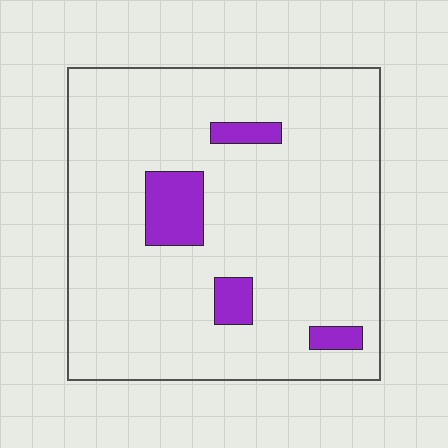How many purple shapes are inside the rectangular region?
4.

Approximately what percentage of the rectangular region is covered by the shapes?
Approximately 10%.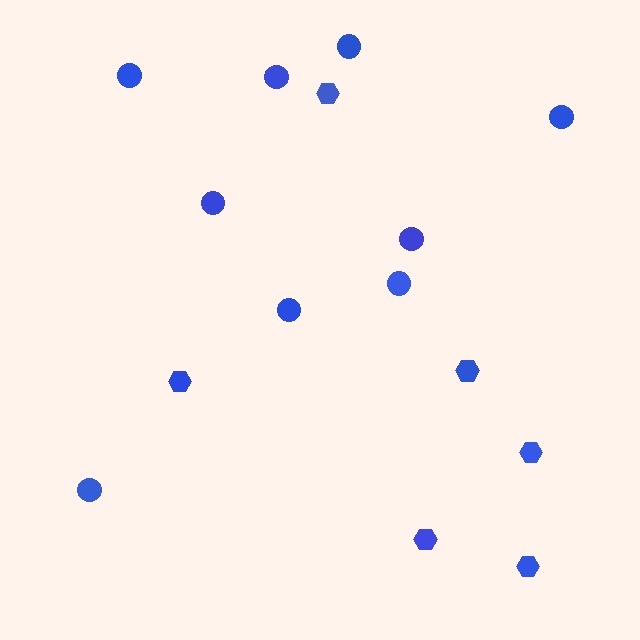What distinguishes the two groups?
There are 2 groups: one group of hexagons (6) and one group of circles (9).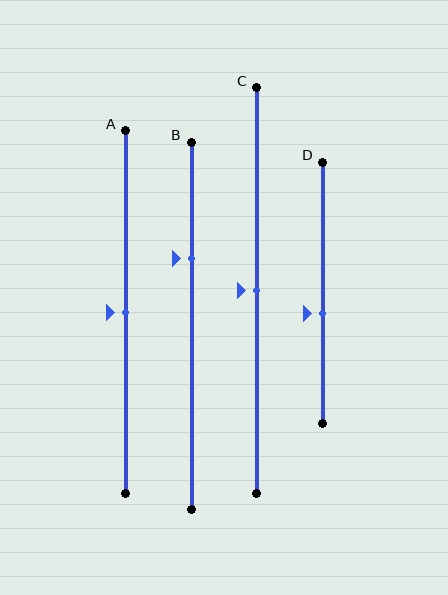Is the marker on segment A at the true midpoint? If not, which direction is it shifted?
Yes, the marker on segment A is at the true midpoint.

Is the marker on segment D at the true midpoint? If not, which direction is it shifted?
No, the marker on segment D is shifted downward by about 8% of the segment length.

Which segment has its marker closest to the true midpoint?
Segment A has its marker closest to the true midpoint.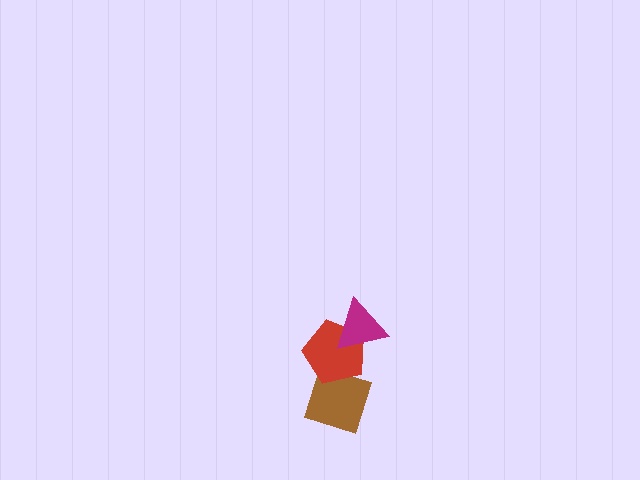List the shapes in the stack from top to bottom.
From top to bottom: the magenta triangle, the red pentagon, the brown diamond.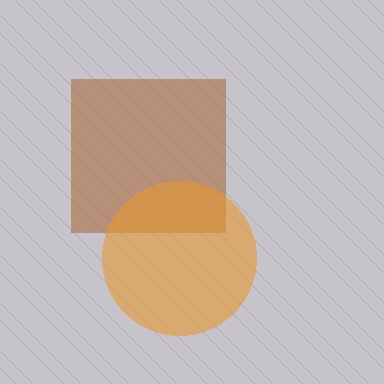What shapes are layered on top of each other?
The layered shapes are: a brown square, an orange circle.